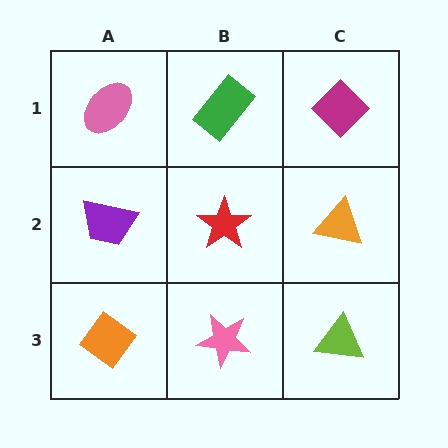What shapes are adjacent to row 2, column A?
A pink ellipse (row 1, column A), an orange diamond (row 3, column A), a red star (row 2, column B).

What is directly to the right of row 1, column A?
A green rectangle.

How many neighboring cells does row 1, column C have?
2.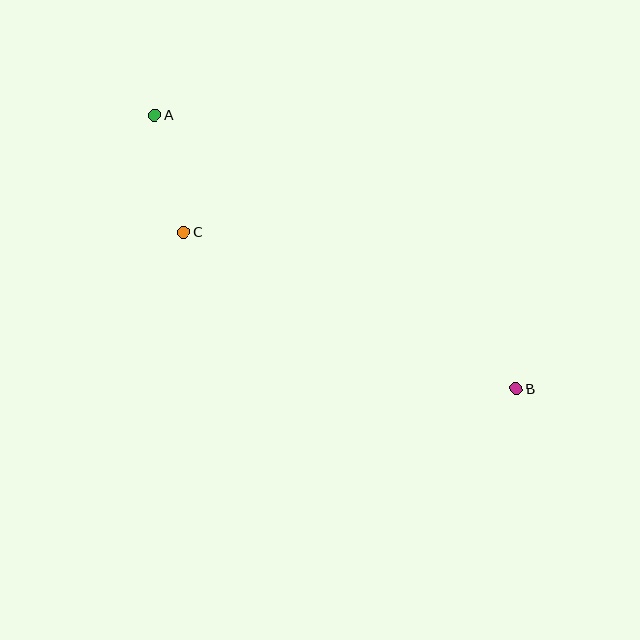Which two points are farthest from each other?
Points A and B are farthest from each other.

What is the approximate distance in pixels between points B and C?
The distance between B and C is approximately 368 pixels.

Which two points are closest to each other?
Points A and C are closest to each other.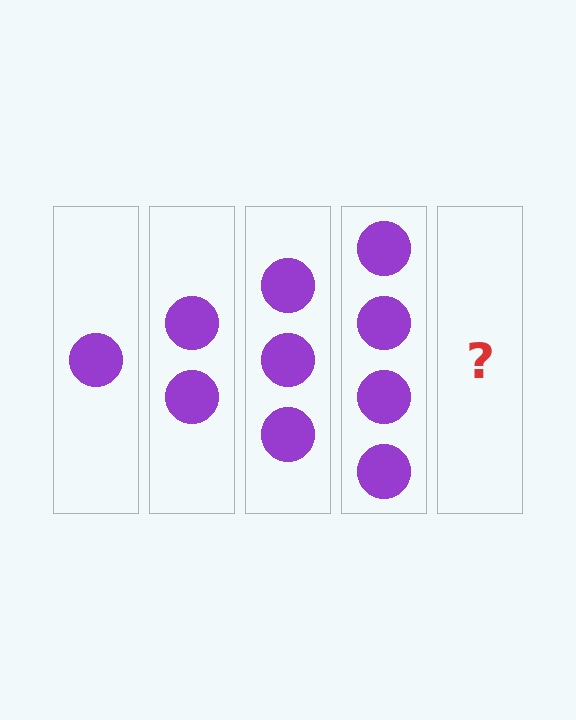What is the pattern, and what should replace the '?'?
The pattern is that each step adds one more circle. The '?' should be 5 circles.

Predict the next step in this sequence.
The next step is 5 circles.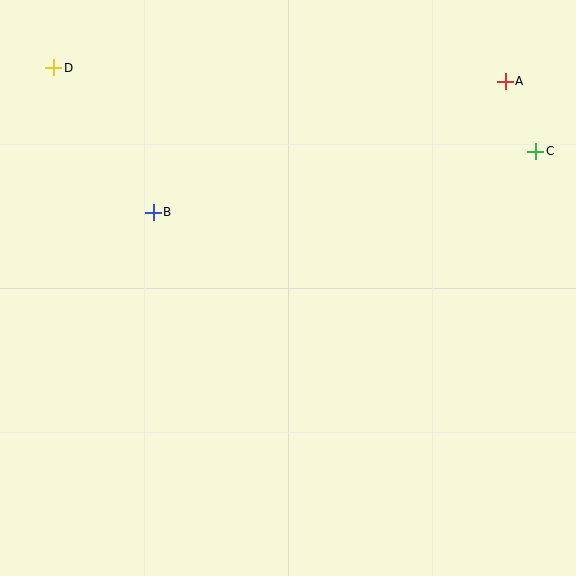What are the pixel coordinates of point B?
Point B is at (153, 212).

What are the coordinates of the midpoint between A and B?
The midpoint between A and B is at (329, 147).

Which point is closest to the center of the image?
Point B at (153, 212) is closest to the center.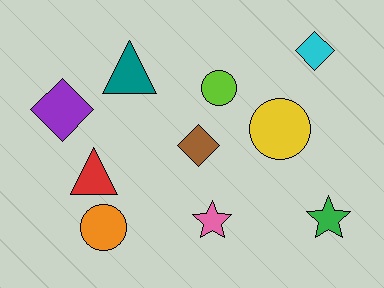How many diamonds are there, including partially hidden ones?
There are 3 diamonds.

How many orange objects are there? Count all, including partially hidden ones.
There is 1 orange object.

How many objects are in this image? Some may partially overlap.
There are 10 objects.